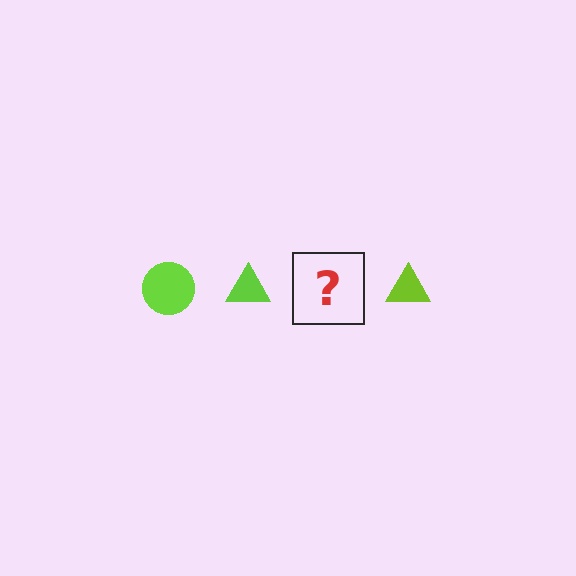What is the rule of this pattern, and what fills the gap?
The rule is that the pattern cycles through circle, triangle shapes in lime. The gap should be filled with a lime circle.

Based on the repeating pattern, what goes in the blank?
The blank should be a lime circle.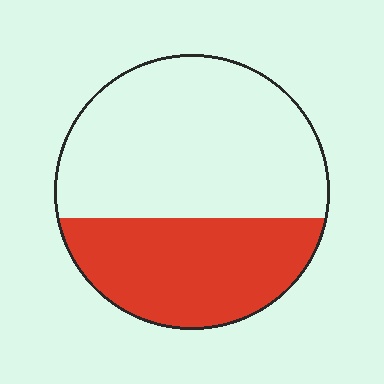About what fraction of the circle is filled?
About three eighths (3/8).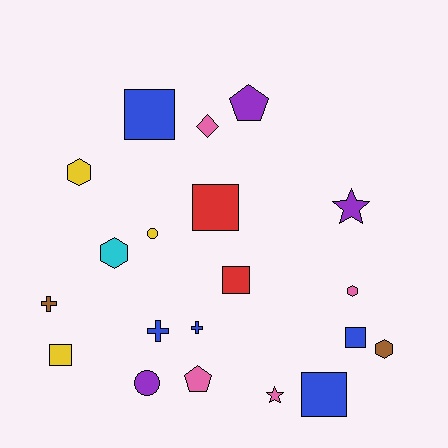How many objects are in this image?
There are 20 objects.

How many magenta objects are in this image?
There are no magenta objects.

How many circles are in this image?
There are 2 circles.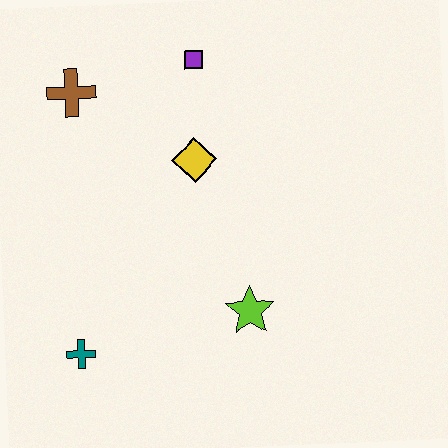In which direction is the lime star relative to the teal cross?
The lime star is to the right of the teal cross.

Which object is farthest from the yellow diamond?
The teal cross is farthest from the yellow diamond.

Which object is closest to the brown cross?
The purple square is closest to the brown cross.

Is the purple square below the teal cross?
No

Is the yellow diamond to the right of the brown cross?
Yes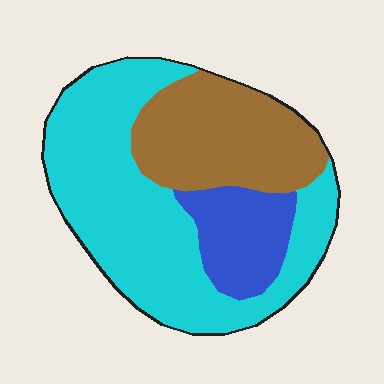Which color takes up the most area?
Cyan, at roughly 55%.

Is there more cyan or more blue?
Cyan.